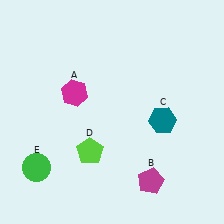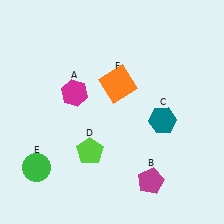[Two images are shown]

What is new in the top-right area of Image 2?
An orange square (F) was added in the top-right area of Image 2.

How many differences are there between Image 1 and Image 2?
There is 1 difference between the two images.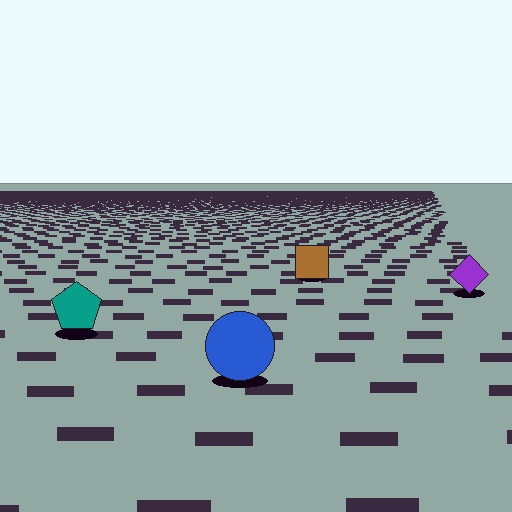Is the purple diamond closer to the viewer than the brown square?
Yes. The purple diamond is closer — you can tell from the texture gradient: the ground texture is coarser near it.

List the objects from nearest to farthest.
From nearest to farthest: the blue circle, the teal pentagon, the purple diamond, the brown square.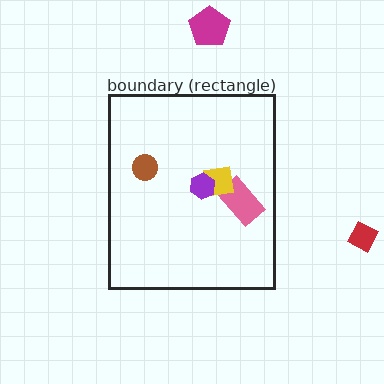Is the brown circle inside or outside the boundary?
Inside.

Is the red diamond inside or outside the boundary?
Outside.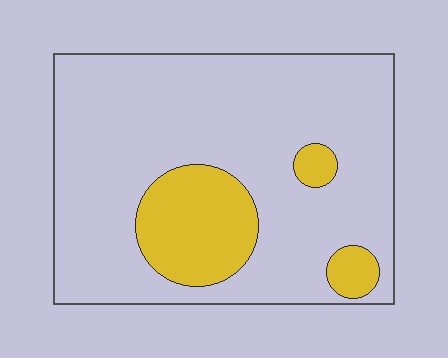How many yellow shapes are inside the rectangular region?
3.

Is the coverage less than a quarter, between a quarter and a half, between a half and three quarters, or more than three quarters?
Less than a quarter.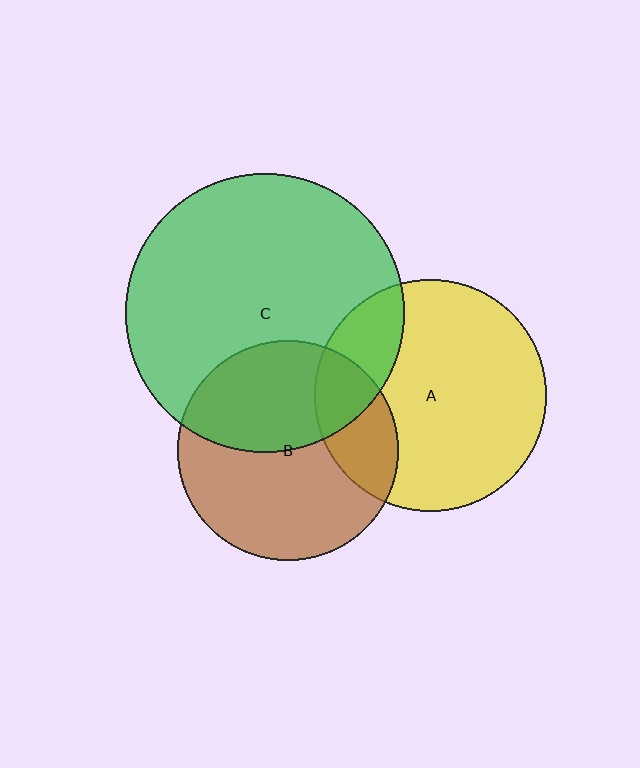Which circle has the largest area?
Circle C (green).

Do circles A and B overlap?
Yes.